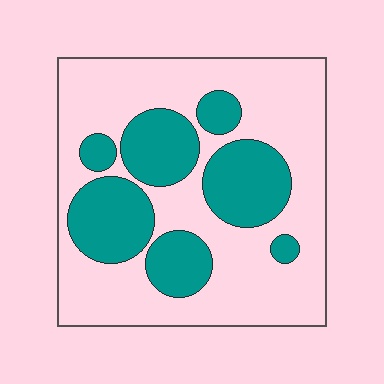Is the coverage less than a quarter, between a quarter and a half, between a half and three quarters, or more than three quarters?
Between a quarter and a half.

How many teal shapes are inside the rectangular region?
7.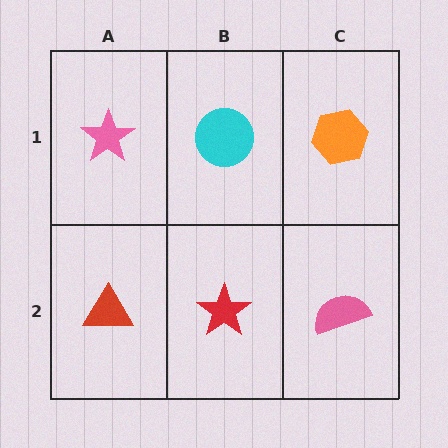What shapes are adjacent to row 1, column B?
A red star (row 2, column B), a pink star (row 1, column A), an orange hexagon (row 1, column C).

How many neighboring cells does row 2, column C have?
2.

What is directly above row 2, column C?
An orange hexagon.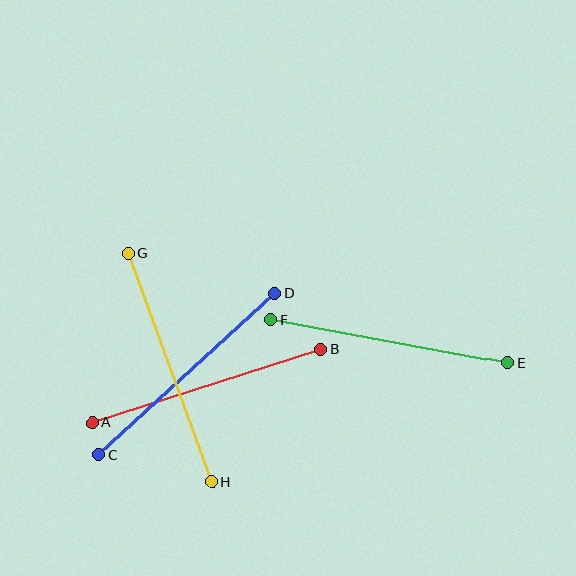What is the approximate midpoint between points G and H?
The midpoint is at approximately (170, 368) pixels.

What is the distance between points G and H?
The distance is approximately 243 pixels.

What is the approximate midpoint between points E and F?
The midpoint is at approximately (389, 342) pixels.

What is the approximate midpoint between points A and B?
The midpoint is at approximately (207, 386) pixels.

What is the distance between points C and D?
The distance is approximately 239 pixels.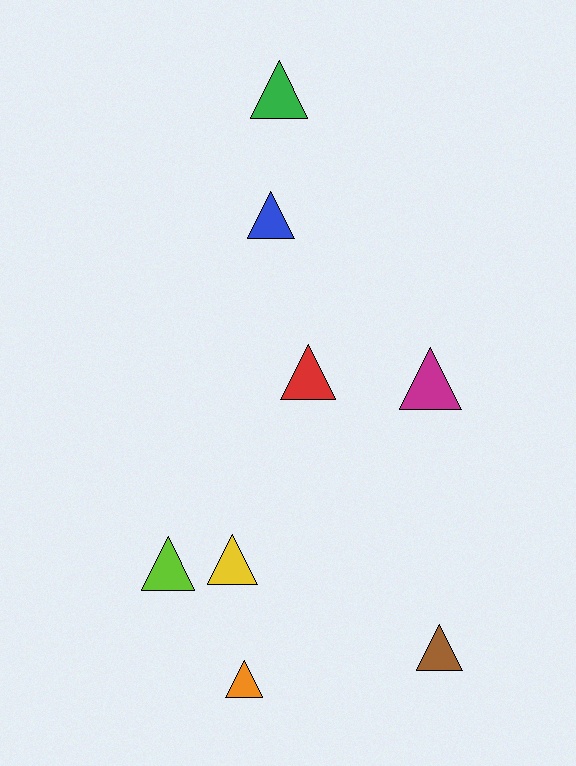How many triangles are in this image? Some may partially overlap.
There are 8 triangles.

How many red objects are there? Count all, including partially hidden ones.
There is 1 red object.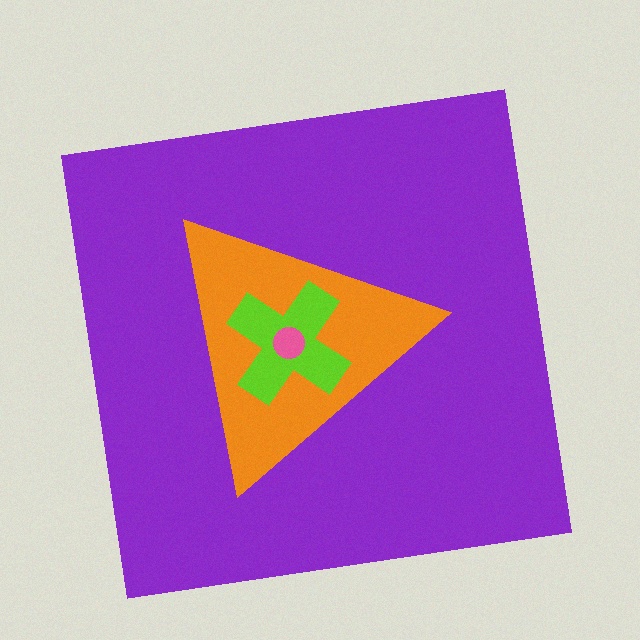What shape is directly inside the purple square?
The orange triangle.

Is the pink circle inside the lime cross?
Yes.